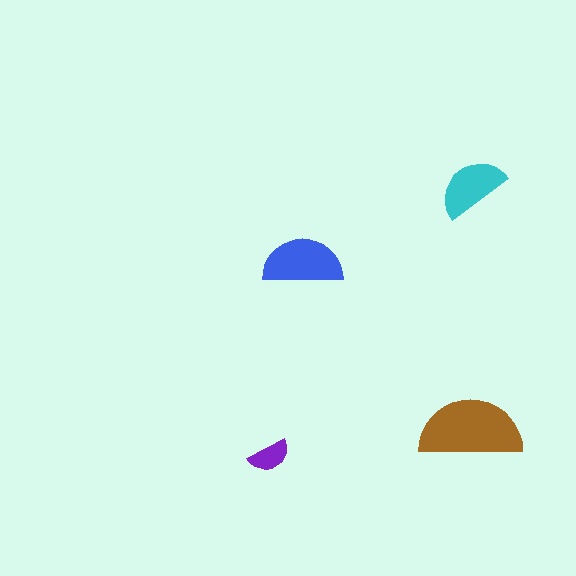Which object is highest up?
The cyan semicircle is topmost.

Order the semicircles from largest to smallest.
the brown one, the blue one, the cyan one, the purple one.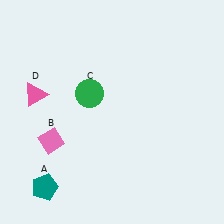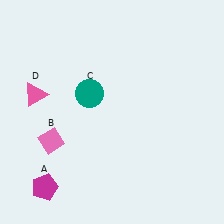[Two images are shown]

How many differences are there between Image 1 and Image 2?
There are 2 differences between the two images.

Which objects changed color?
A changed from teal to magenta. C changed from green to teal.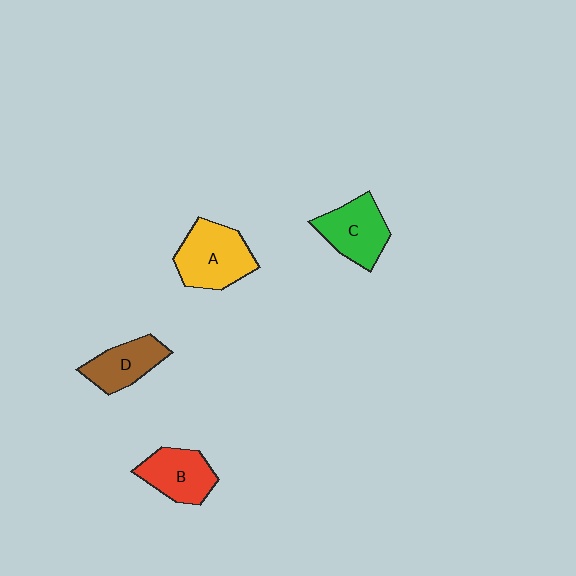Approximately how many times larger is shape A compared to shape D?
Approximately 1.4 times.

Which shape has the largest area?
Shape A (yellow).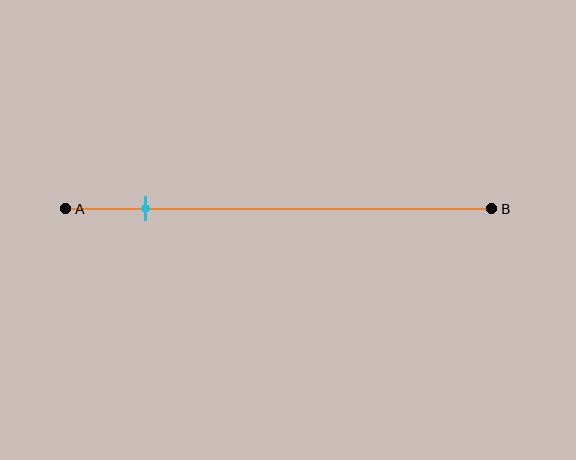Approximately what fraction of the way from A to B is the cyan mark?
The cyan mark is approximately 20% of the way from A to B.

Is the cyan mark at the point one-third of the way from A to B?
No, the mark is at about 20% from A, not at the 33% one-third point.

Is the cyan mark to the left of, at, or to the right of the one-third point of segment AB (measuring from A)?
The cyan mark is to the left of the one-third point of segment AB.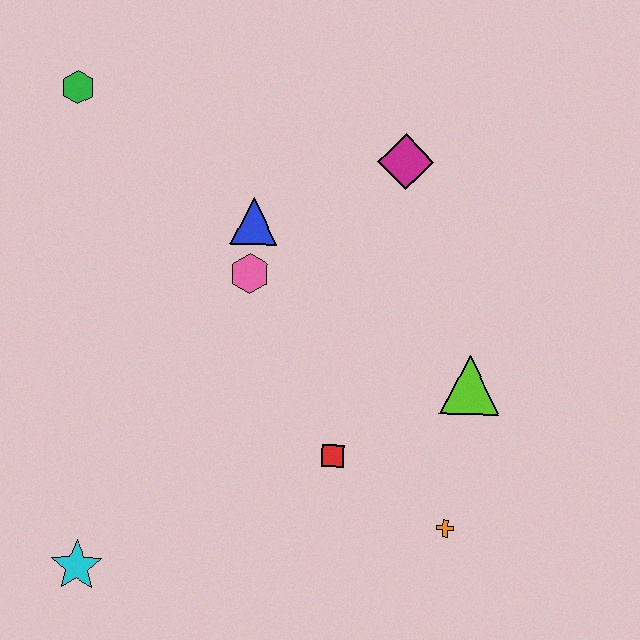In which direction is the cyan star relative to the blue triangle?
The cyan star is below the blue triangle.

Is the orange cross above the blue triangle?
No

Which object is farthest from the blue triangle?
The cyan star is farthest from the blue triangle.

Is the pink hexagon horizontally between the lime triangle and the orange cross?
No